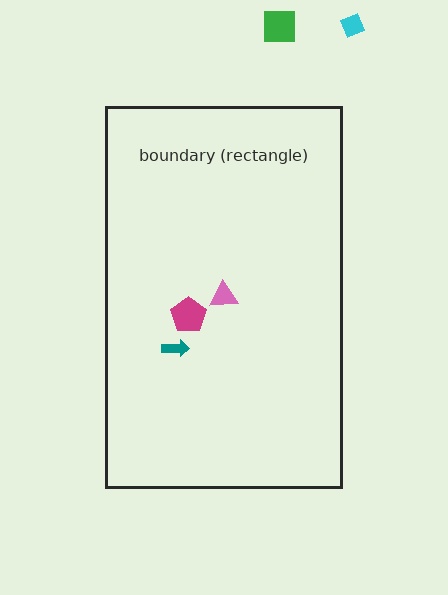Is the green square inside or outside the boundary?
Outside.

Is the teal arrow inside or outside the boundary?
Inside.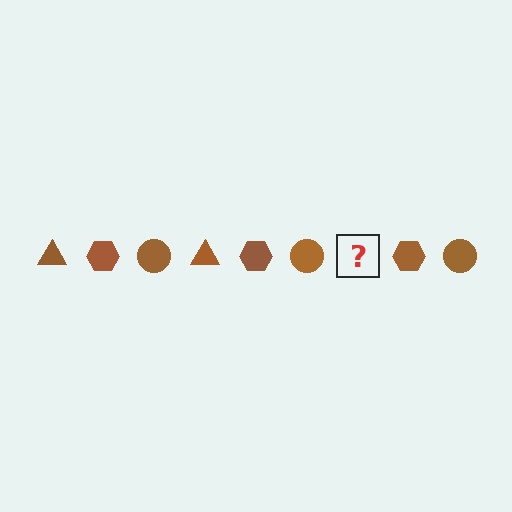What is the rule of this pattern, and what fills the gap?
The rule is that the pattern cycles through triangle, hexagon, circle shapes in brown. The gap should be filled with a brown triangle.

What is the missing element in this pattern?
The missing element is a brown triangle.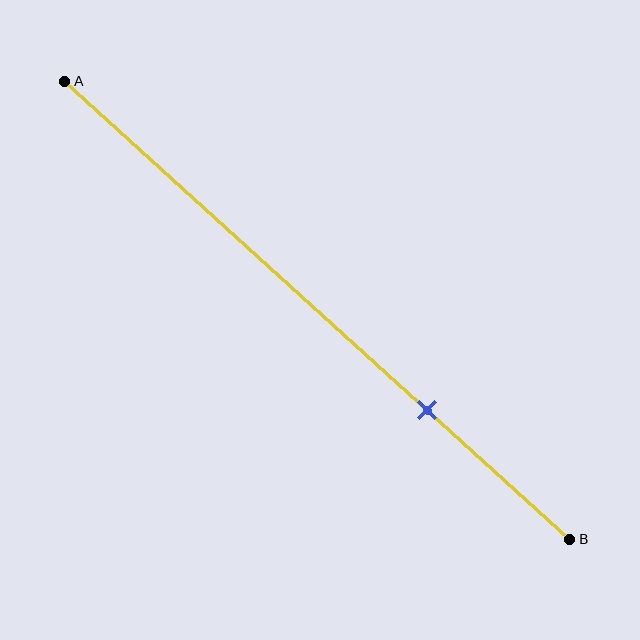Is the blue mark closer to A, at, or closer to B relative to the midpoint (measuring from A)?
The blue mark is closer to point B than the midpoint of segment AB.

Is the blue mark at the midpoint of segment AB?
No, the mark is at about 70% from A, not at the 50% midpoint.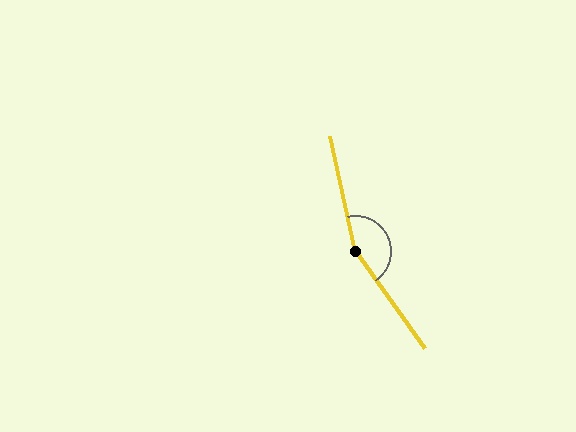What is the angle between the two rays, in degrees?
Approximately 157 degrees.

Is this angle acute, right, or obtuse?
It is obtuse.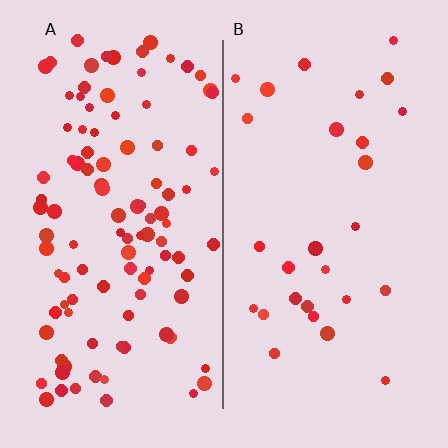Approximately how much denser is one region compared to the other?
Approximately 3.8× — region A over region B.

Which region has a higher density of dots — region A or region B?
A (the left).